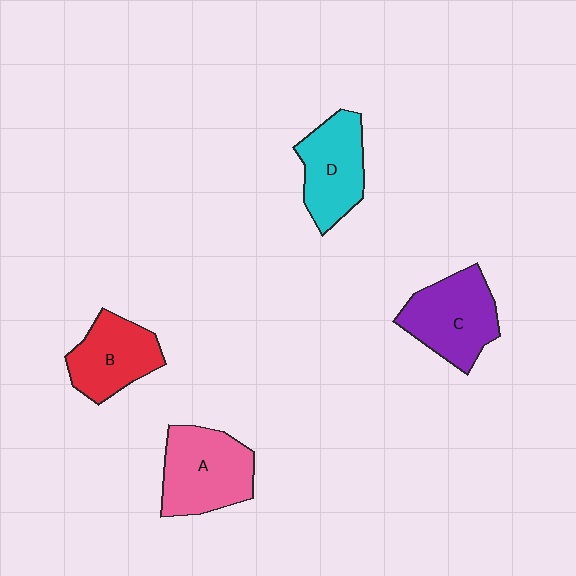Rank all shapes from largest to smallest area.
From largest to smallest: A (pink), C (purple), D (cyan), B (red).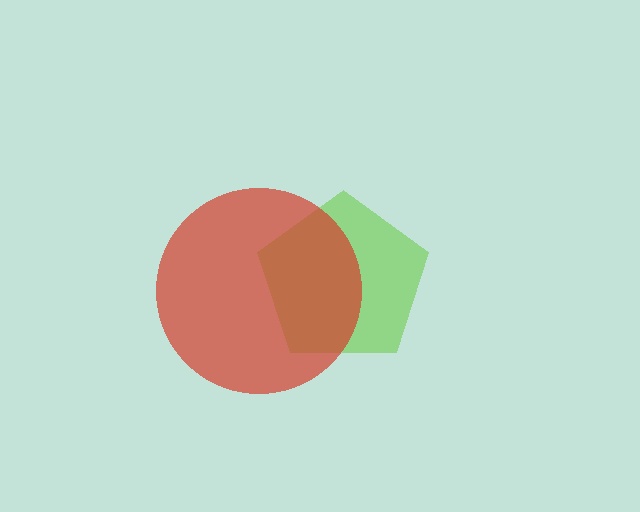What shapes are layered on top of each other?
The layered shapes are: a lime pentagon, a red circle.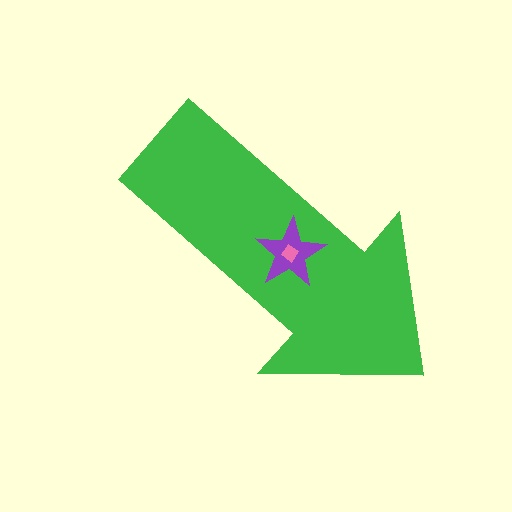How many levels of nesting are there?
3.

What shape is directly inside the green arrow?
The purple star.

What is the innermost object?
The pink diamond.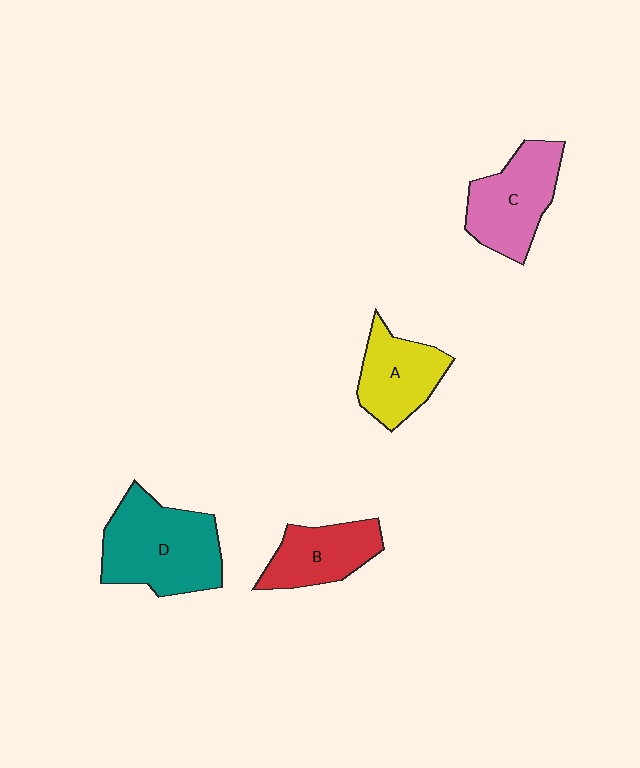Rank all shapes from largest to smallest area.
From largest to smallest: D (teal), C (pink), A (yellow), B (red).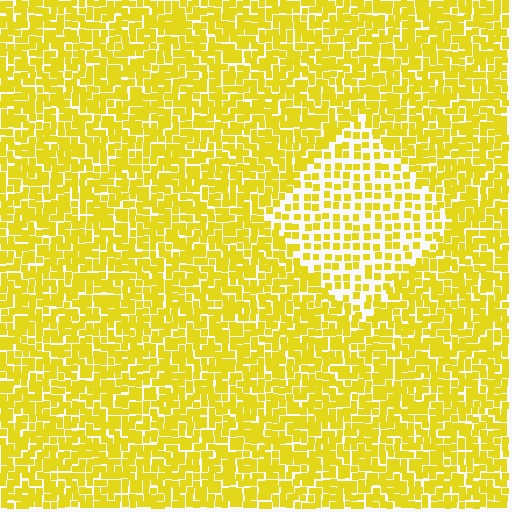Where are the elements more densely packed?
The elements are more densely packed outside the diamond boundary.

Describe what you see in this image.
The image contains small yellow elements arranged at two different densities. A diamond-shaped region is visible where the elements are less densely packed than the surrounding area.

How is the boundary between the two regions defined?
The boundary is defined by a change in element density (approximately 2.0x ratio). All elements are the same color, size, and shape.